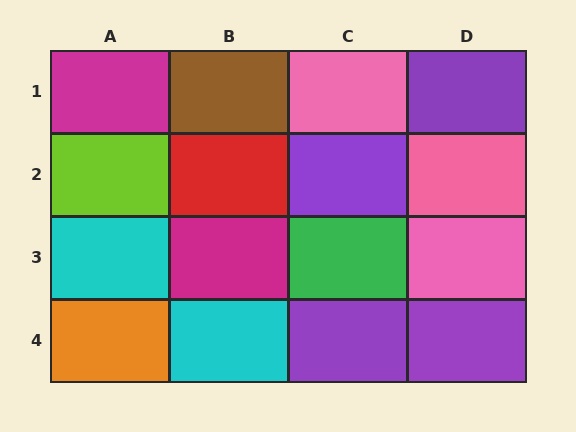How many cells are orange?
1 cell is orange.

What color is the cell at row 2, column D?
Pink.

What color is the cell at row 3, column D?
Pink.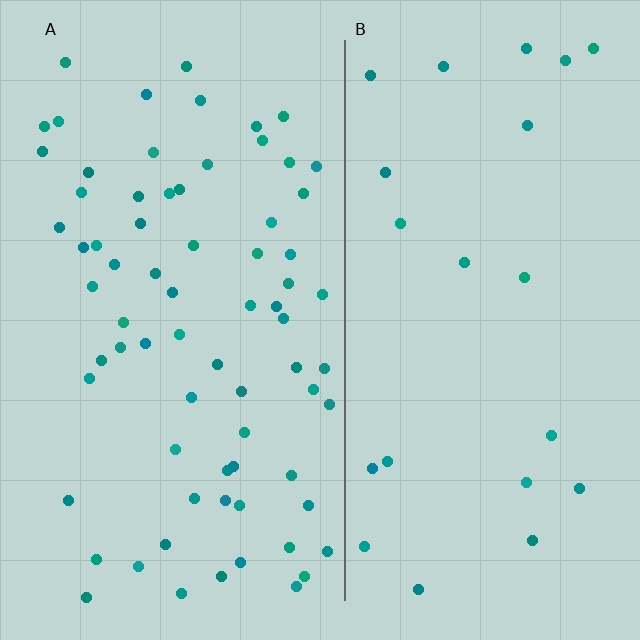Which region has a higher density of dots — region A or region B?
A (the left).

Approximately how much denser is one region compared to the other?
Approximately 3.3× — region A over region B.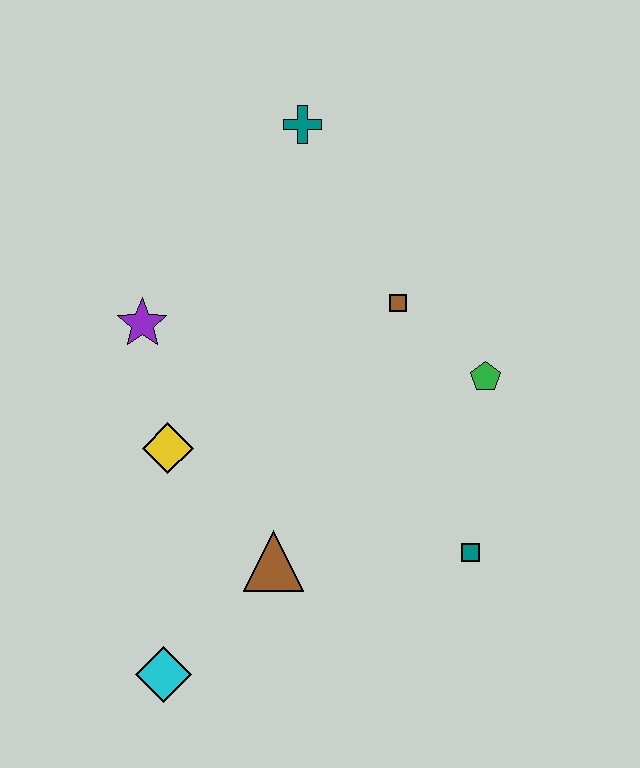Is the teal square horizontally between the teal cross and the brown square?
No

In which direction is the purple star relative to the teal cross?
The purple star is below the teal cross.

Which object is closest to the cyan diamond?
The brown triangle is closest to the cyan diamond.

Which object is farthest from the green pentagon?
The cyan diamond is farthest from the green pentagon.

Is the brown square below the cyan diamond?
No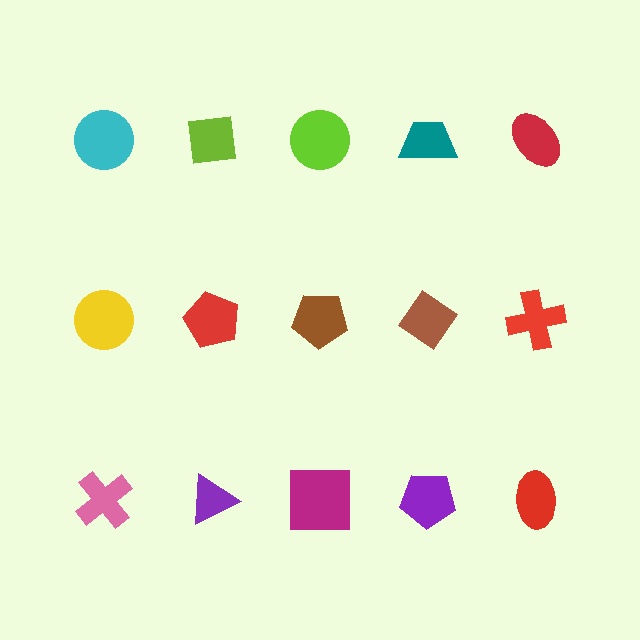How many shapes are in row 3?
5 shapes.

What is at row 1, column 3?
A lime circle.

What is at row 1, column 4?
A teal trapezoid.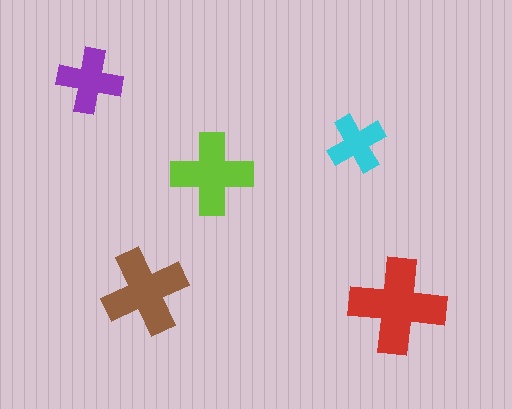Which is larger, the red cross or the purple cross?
The red one.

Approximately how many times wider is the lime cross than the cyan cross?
About 1.5 times wider.